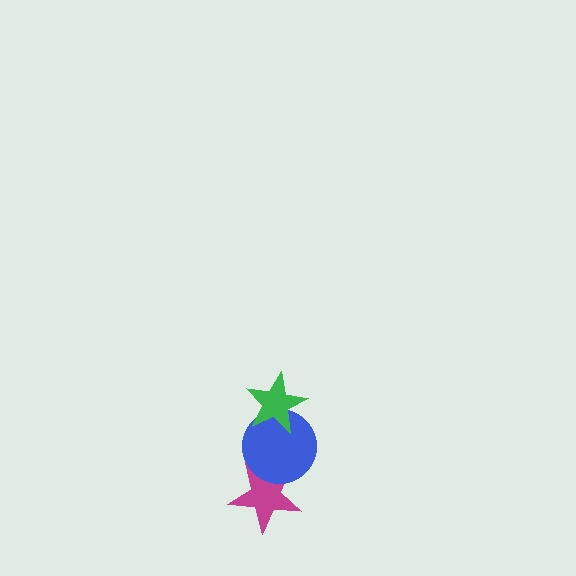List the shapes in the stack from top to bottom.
From top to bottom: the green star, the blue circle, the magenta star.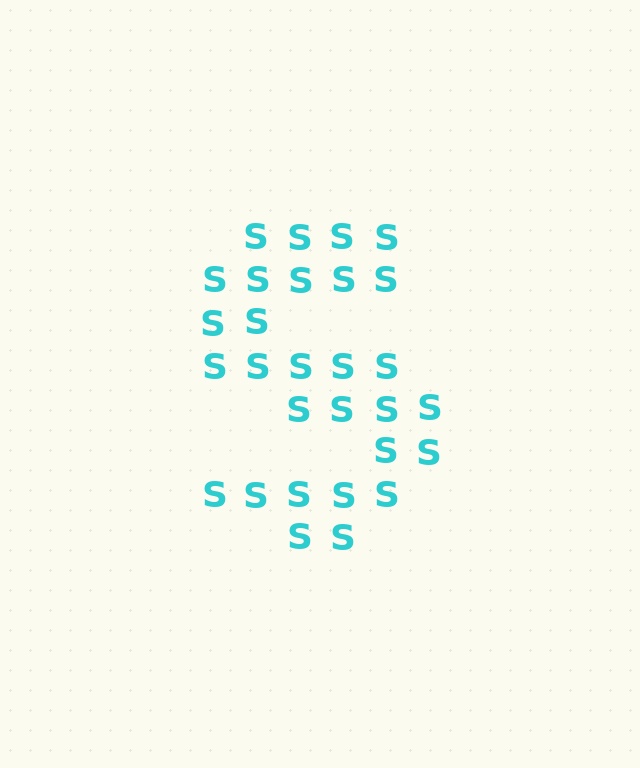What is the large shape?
The large shape is the letter S.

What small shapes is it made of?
It is made of small letter S's.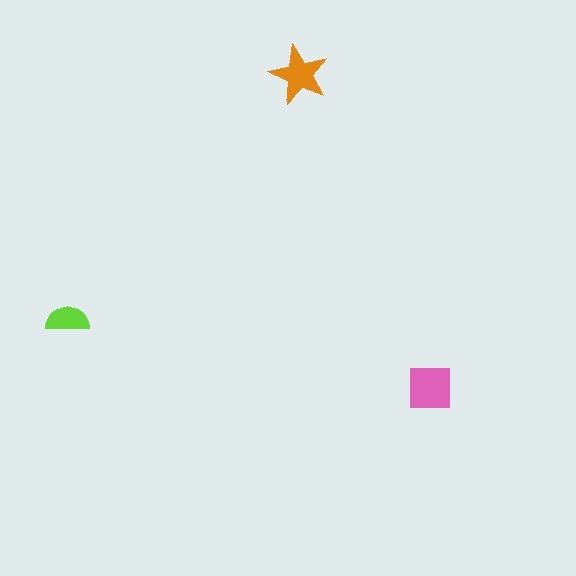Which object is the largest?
The pink square.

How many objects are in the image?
There are 3 objects in the image.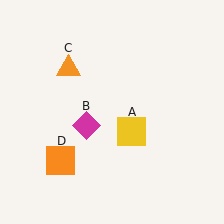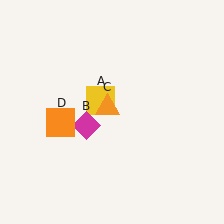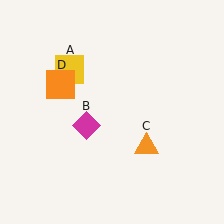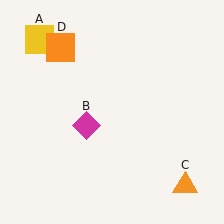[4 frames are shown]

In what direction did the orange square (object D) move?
The orange square (object D) moved up.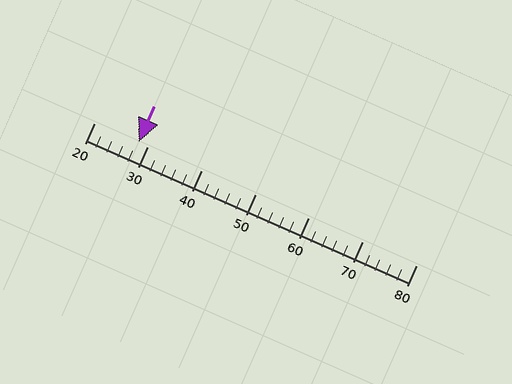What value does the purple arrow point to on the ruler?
The purple arrow points to approximately 28.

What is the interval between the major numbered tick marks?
The major tick marks are spaced 10 units apart.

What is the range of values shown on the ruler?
The ruler shows values from 20 to 80.